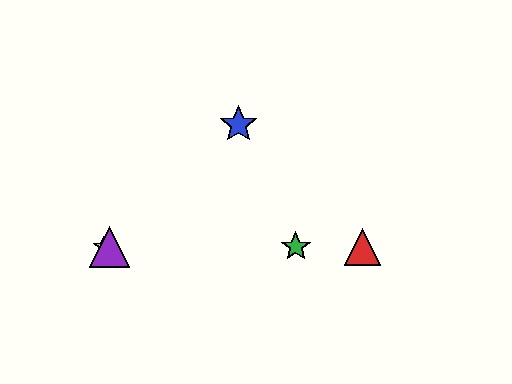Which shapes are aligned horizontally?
The red triangle, the green star, the yellow star, the purple triangle are aligned horizontally.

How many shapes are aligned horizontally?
4 shapes (the red triangle, the green star, the yellow star, the purple triangle) are aligned horizontally.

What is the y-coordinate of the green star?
The green star is at y≈247.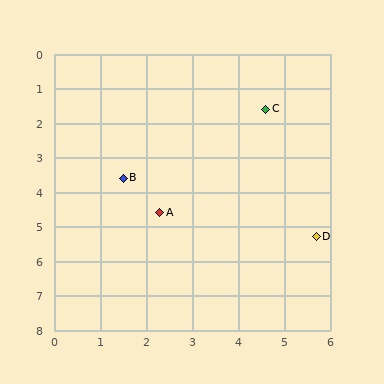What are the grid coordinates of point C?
Point C is at approximately (4.6, 1.6).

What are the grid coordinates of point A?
Point A is at approximately (2.3, 4.6).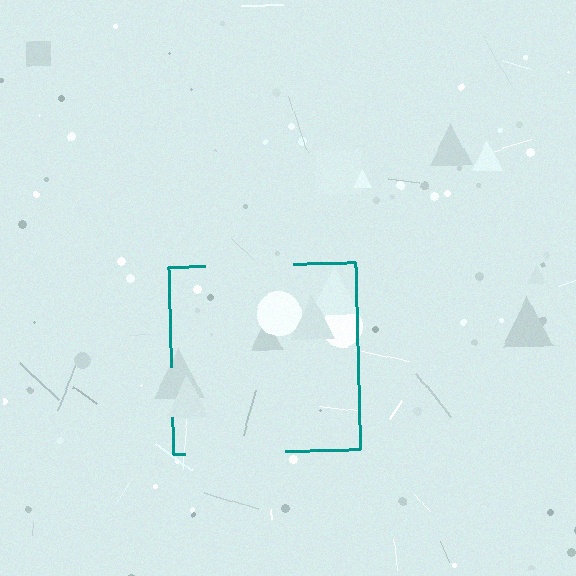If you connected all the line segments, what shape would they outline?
They would outline a square.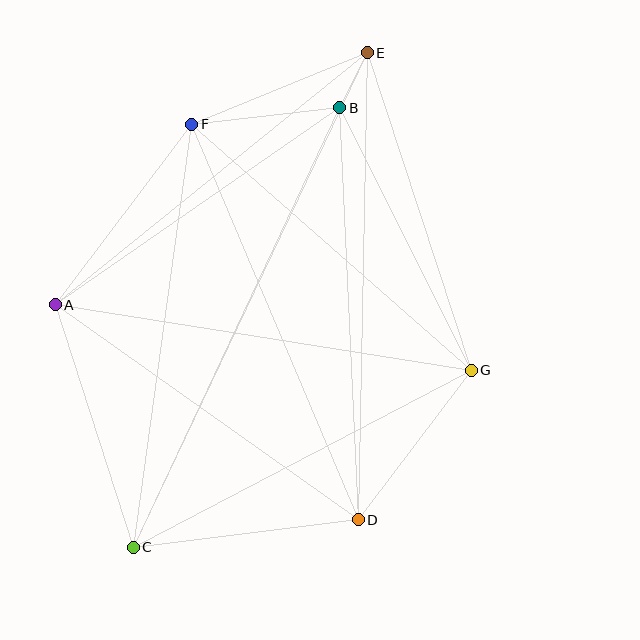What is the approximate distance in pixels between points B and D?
The distance between B and D is approximately 412 pixels.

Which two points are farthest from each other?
Points C and E are farthest from each other.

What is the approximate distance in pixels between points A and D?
The distance between A and D is approximately 372 pixels.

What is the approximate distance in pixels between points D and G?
The distance between D and G is approximately 187 pixels.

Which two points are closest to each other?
Points B and E are closest to each other.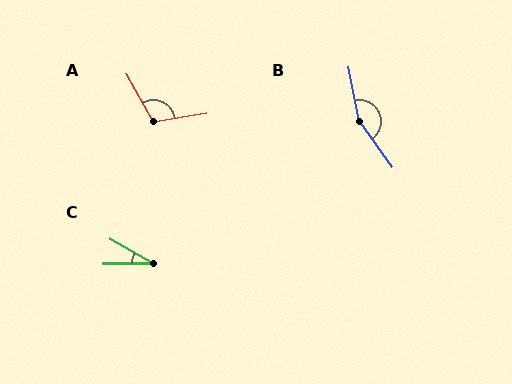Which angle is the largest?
B, at approximately 156 degrees.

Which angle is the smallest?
C, at approximately 30 degrees.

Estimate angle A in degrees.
Approximately 111 degrees.